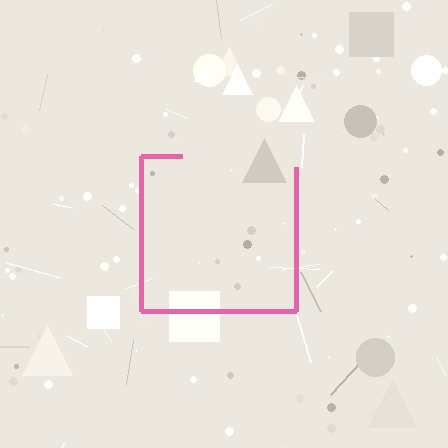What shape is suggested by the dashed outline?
The dashed outline suggests a square.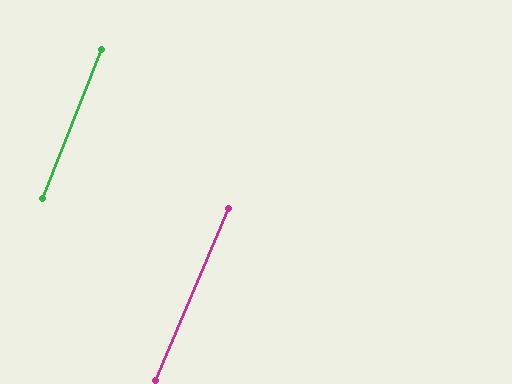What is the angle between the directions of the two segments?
Approximately 1 degree.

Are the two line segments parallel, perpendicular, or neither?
Parallel — their directions differ by only 1.0°.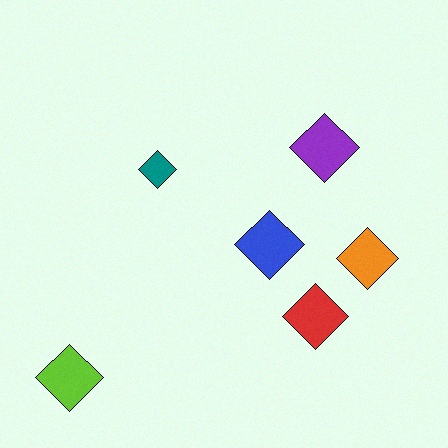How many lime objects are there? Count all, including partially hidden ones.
There is 1 lime object.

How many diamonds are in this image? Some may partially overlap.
There are 6 diamonds.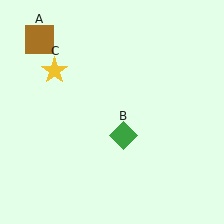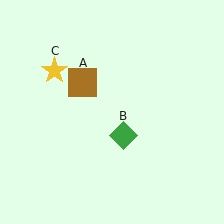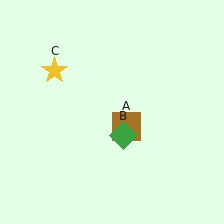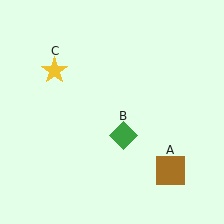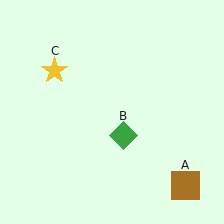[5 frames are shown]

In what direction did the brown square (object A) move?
The brown square (object A) moved down and to the right.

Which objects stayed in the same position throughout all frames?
Green diamond (object B) and yellow star (object C) remained stationary.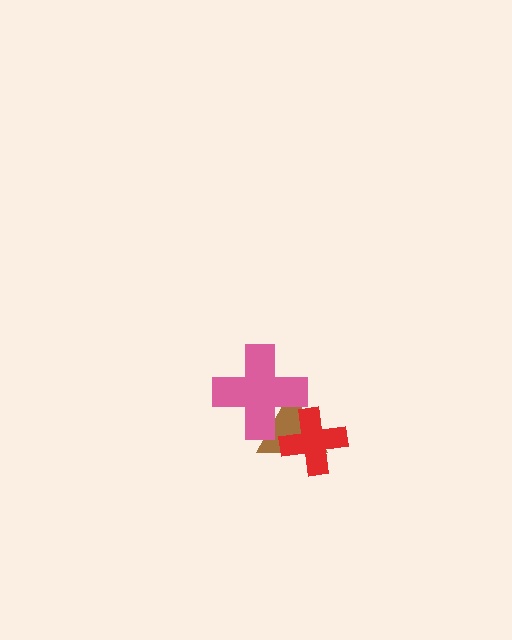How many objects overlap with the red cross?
1 object overlaps with the red cross.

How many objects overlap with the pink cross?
1 object overlaps with the pink cross.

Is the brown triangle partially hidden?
Yes, it is partially covered by another shape.